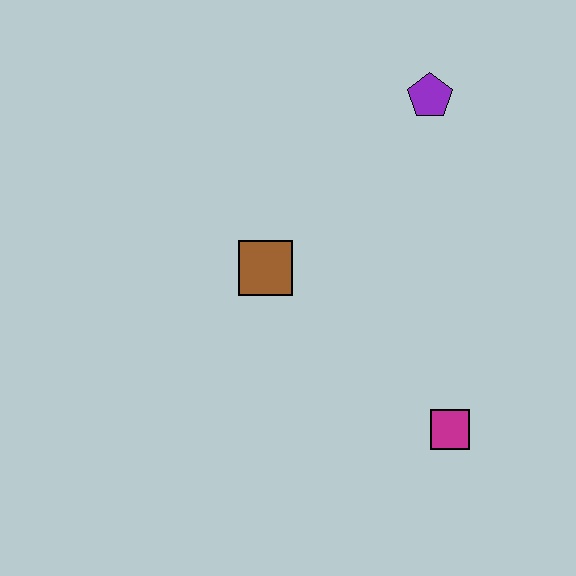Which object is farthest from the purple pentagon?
The magenta square is farthest from the purple pentagon.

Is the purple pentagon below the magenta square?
No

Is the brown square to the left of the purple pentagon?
Yes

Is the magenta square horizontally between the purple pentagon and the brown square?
No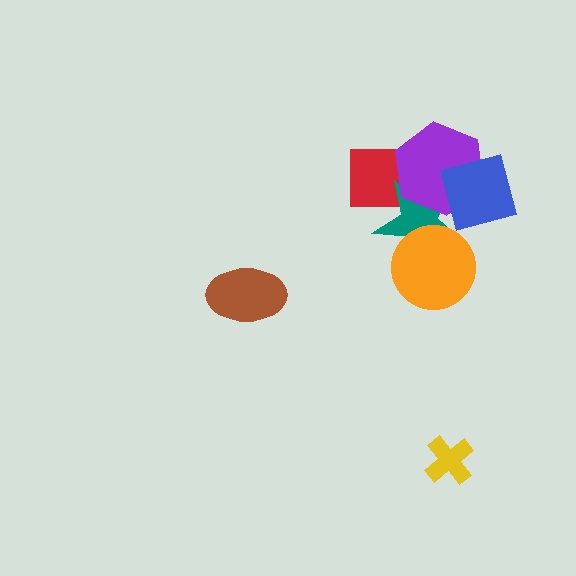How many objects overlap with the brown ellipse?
0 objects overlap with the brown ellipse.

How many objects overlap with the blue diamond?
2 objects overlap with the blue diamond.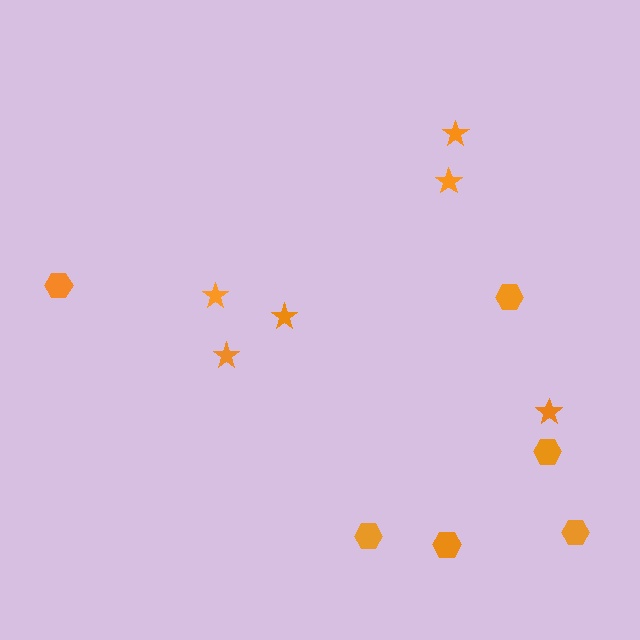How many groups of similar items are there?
There are 2 groups: one group of stars (6) and one group of hexagons (6).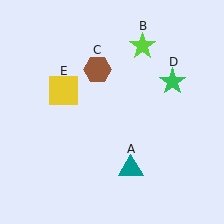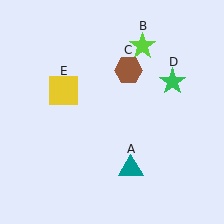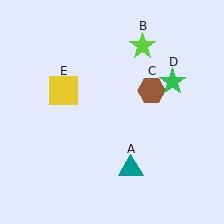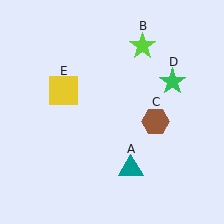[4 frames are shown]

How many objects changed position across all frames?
1 object changed position: brown hexagon (object C).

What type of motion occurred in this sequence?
The brown hexagon (object C) rotated clockwise around the center of the scene.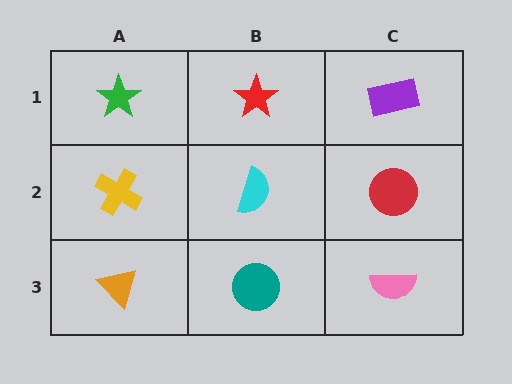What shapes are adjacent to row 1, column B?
A cyan semicircle (row 2, column B), a green star (row 1, column A), a purple rectangle (row 1, column C).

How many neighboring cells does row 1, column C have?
2.